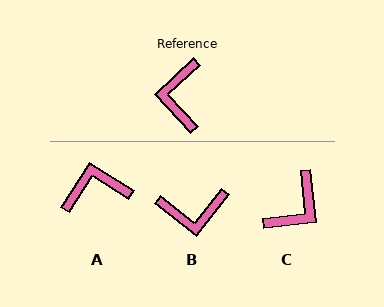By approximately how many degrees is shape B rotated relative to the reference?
Approximately 99 degrees counter-clockwise.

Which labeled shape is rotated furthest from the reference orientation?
C, about 143 degrees away.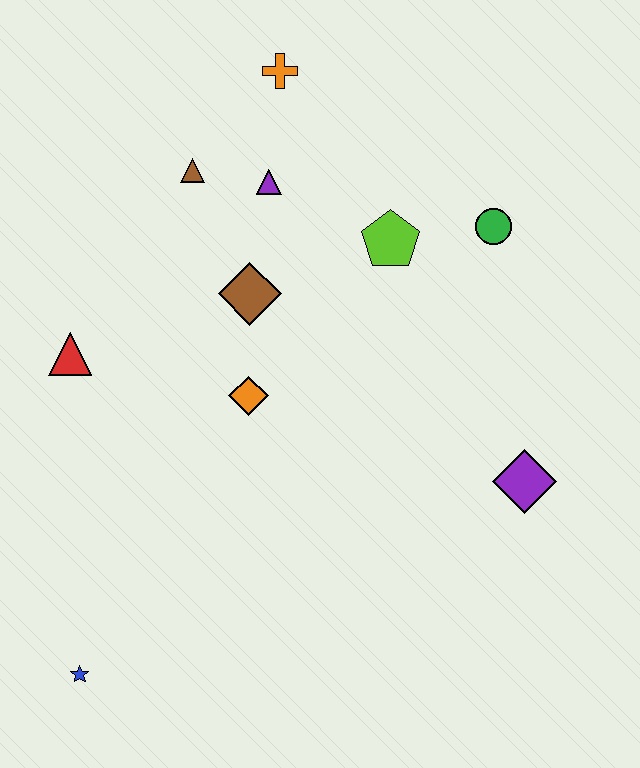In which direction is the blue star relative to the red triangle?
The blue star is below the red triangle.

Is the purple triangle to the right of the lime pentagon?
No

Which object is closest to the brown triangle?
The purple triangle is closest to the brown triangle.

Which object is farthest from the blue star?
The orange cross is farthest from the blue star.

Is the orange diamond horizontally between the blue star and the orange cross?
Yes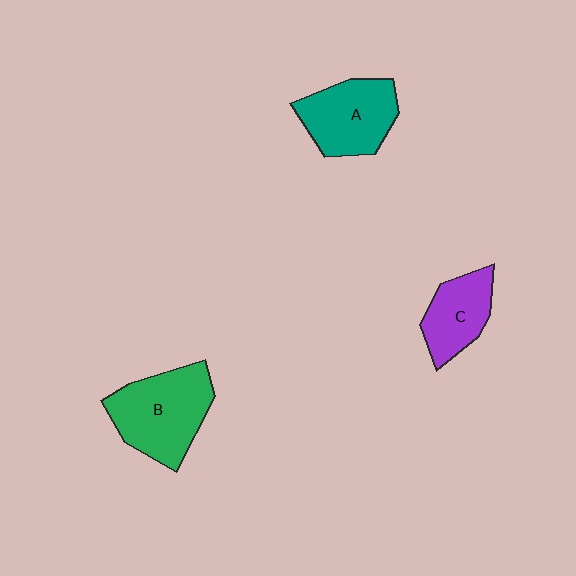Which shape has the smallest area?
Shape C (purple).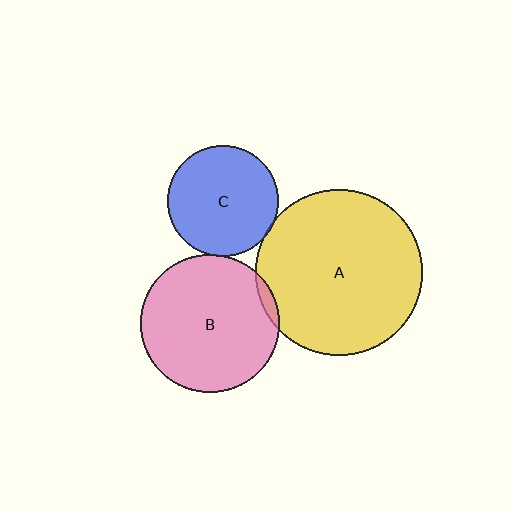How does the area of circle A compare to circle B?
Approximately 1.4 times.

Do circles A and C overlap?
Yes.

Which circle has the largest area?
Circle A (yellow).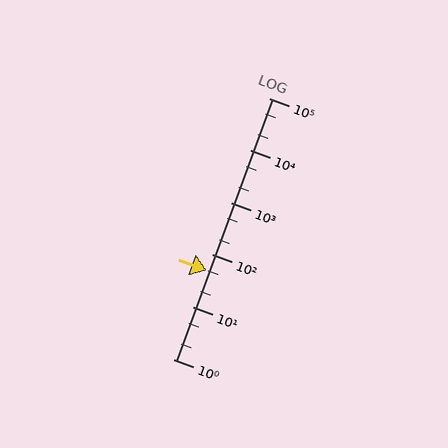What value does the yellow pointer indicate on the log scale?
The pointer indicates approximately 50.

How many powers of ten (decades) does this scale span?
The scale spans 5 decades, from 1 to 100000.